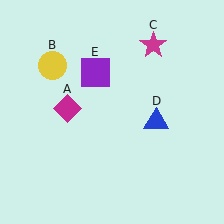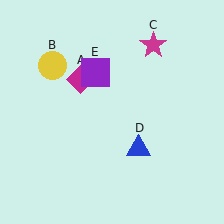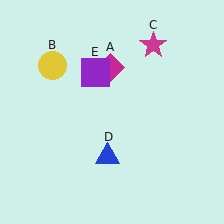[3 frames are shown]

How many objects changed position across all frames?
2 objects changed position: magenta diamond (object A), blue triangle (object D).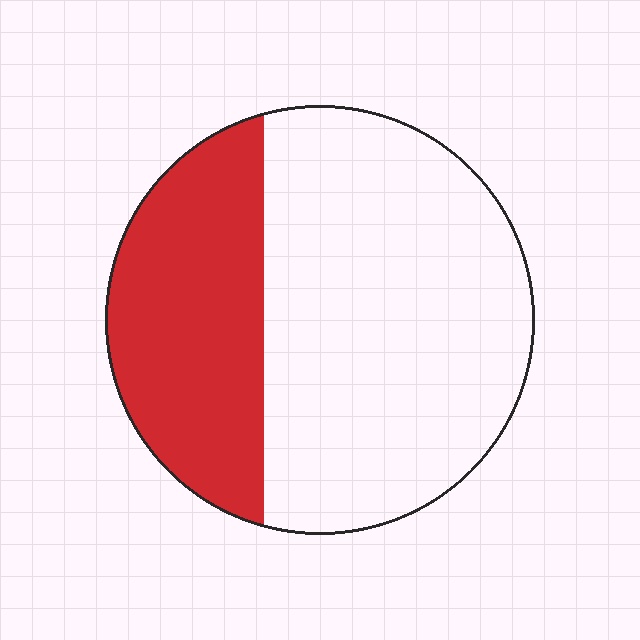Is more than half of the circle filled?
No.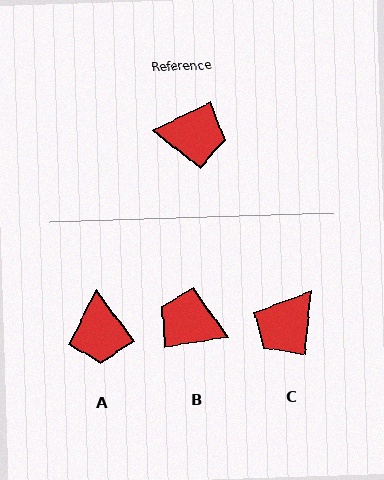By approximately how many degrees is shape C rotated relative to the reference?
Approximately 122 degrees clockwise.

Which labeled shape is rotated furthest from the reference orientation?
B, about 163 degrees away.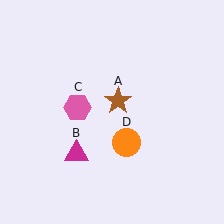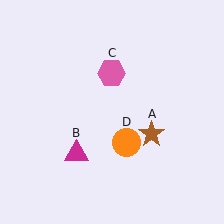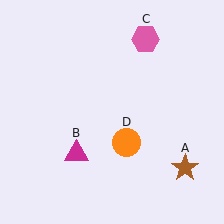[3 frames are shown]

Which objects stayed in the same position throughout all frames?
Magenta triangle (object B) and orange circle (object D) remained stationary.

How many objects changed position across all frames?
2 objects changed position: brown star (object A), pink hexagon (object C).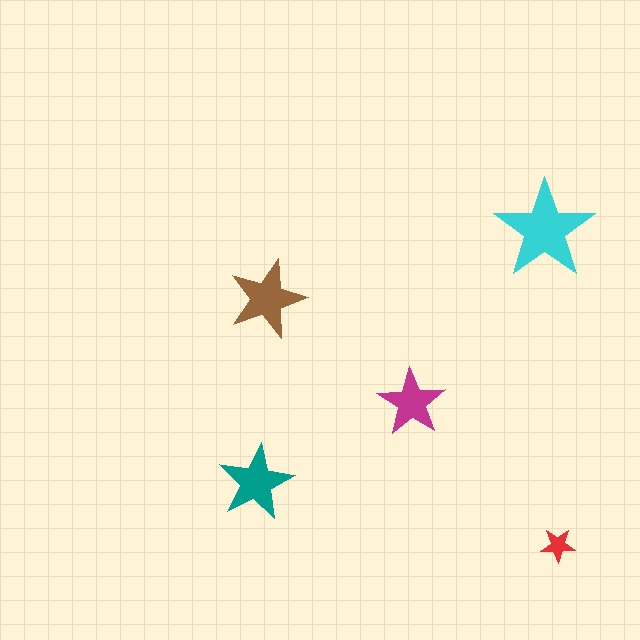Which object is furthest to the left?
The teal star is leftmost.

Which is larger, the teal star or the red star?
The teal one.